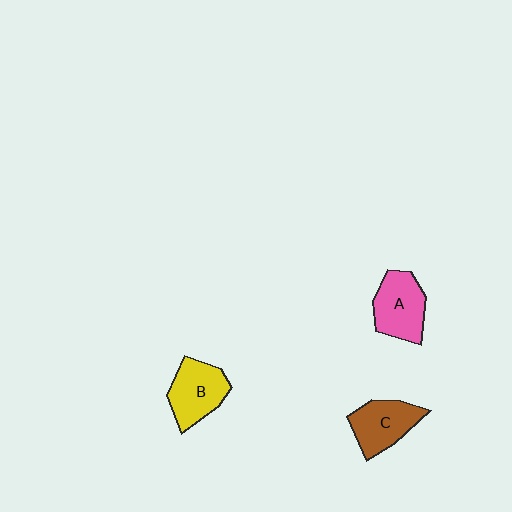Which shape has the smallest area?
Shape C (brown).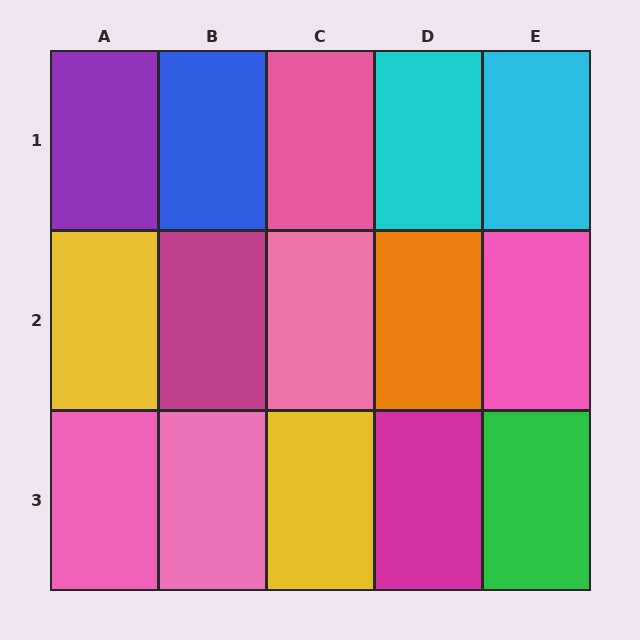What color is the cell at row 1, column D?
Cyan.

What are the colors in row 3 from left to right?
Pink, pink, yellow, magenta, green.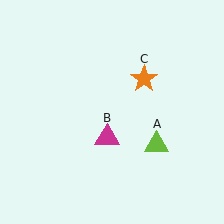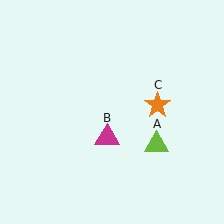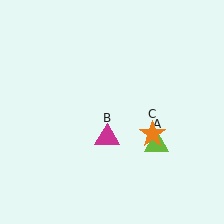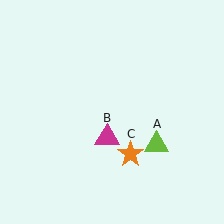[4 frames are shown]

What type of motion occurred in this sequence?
The orange star (object C) rotated clockwise around the center of the scene.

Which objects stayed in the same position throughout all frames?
Lime triangle (object A) and magenta triangle (object B) remained stationary.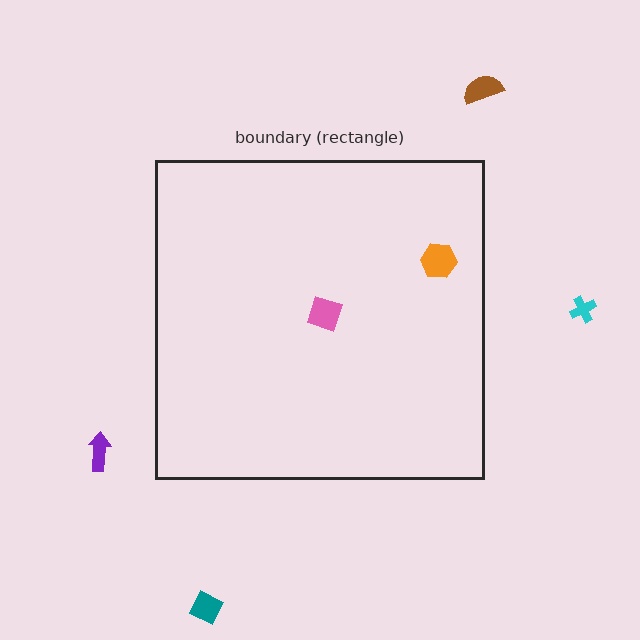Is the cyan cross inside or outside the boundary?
Outside.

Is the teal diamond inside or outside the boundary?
Outside.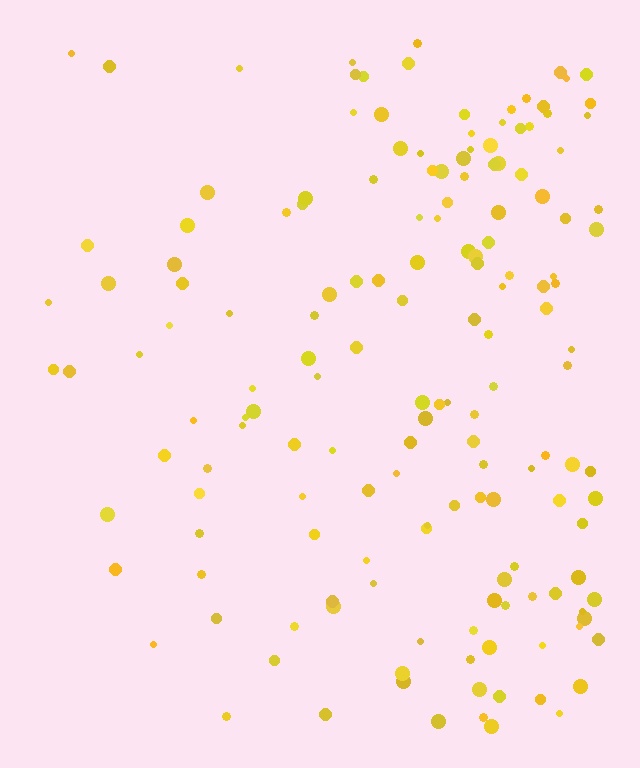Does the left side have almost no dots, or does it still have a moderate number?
Still a moderate number, just noticeably fewer than the right.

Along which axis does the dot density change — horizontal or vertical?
Horizontal.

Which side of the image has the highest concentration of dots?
The right.